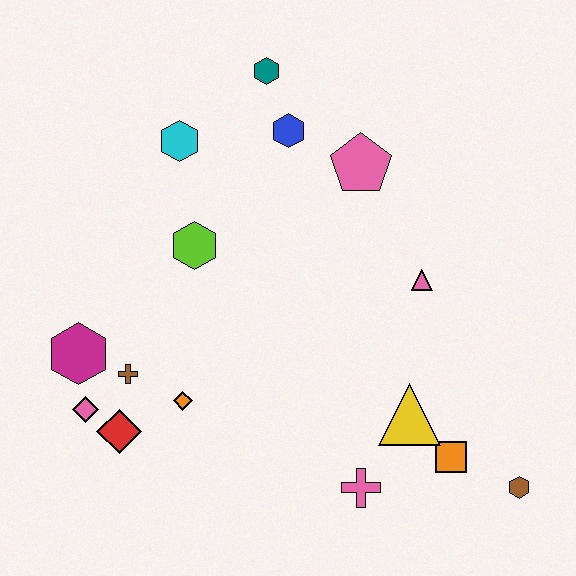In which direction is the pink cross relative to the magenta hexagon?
The pink cross is to the right of the magenta hexagon.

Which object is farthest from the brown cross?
The brown hexagon is farthest from the brown cross.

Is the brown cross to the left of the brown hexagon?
Yes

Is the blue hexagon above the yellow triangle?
Yes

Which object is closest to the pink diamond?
The red diamond is closest to the pink diamond.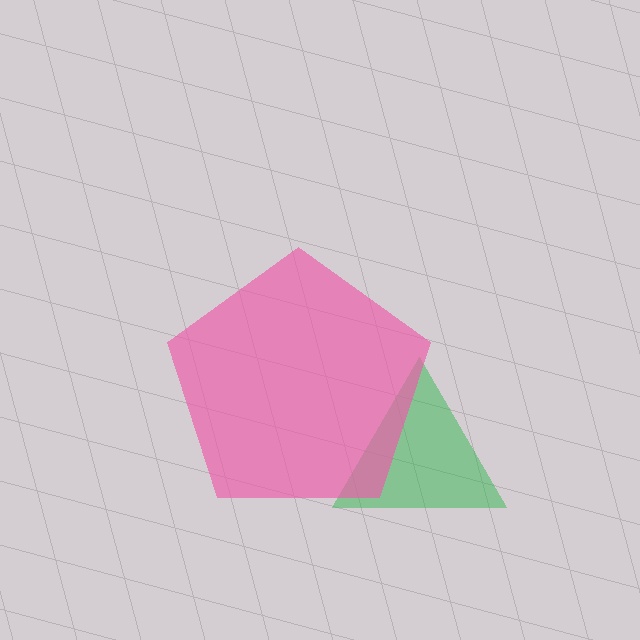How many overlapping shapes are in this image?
There are 2 overlapping shapes in the image.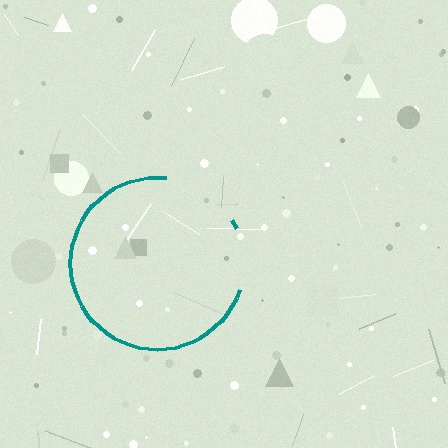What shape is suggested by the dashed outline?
The dashed outline suggests a circle.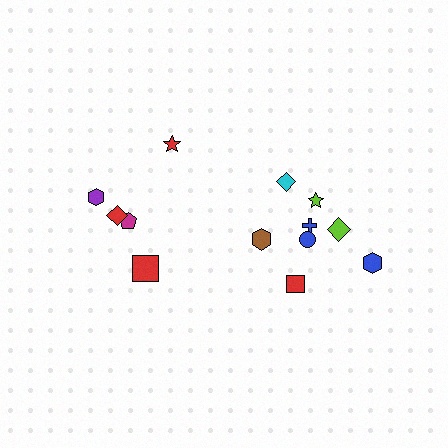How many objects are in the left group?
There are 5 objects.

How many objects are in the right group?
There are 8 objects.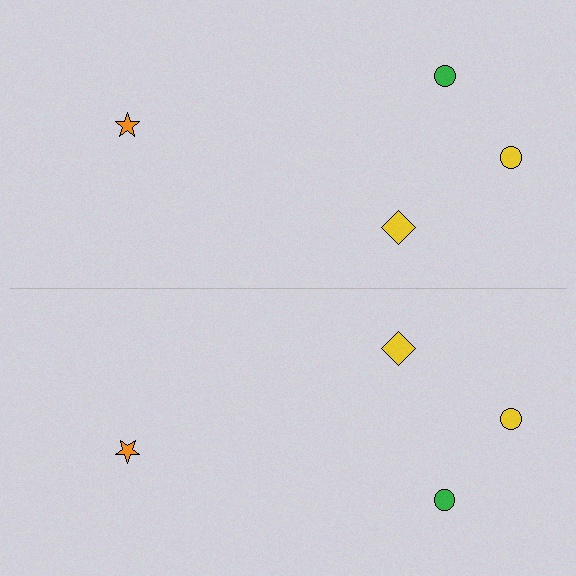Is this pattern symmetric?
Yes, this pattern has bilateral (reflection) symmetry.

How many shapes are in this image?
There are 8 shapes in this image.